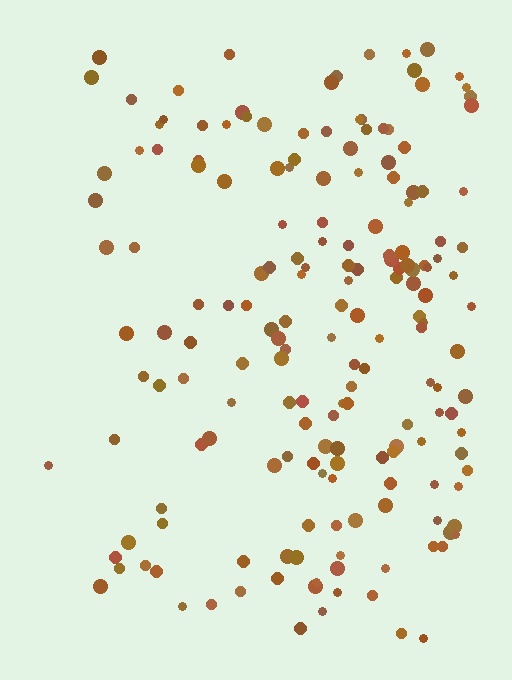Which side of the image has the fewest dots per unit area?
The left.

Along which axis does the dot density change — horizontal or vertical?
Horizontal.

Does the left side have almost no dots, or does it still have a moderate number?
Still a moderate number, just noticeably fewer than the right.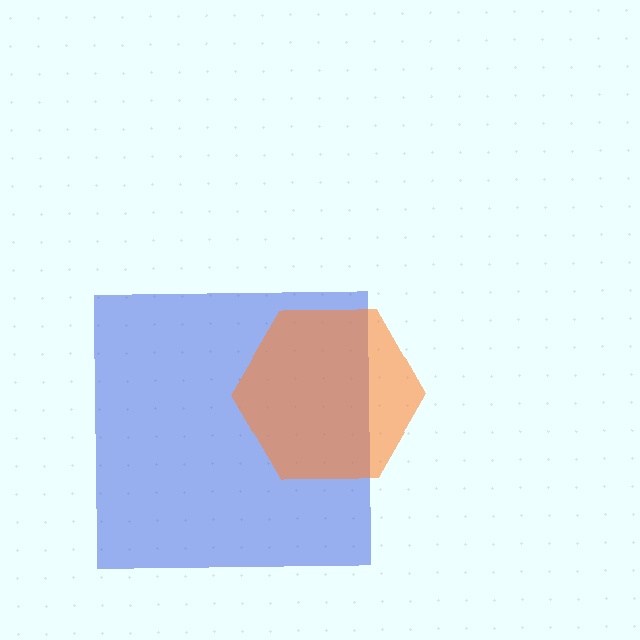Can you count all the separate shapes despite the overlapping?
Yes, there are 2 separate shapes.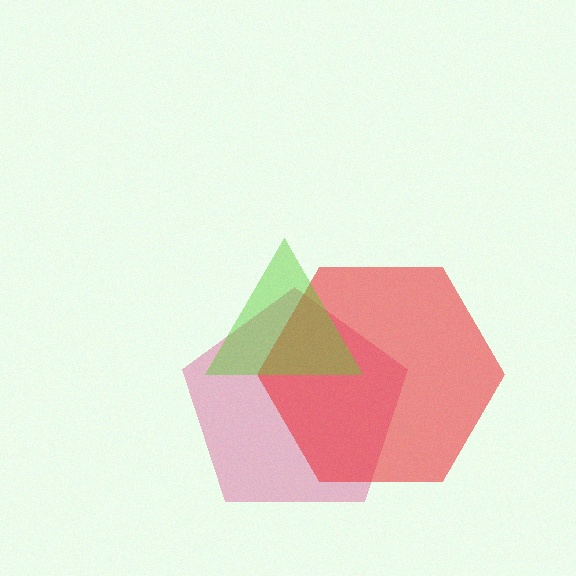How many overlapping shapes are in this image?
There are 3 overlapping shapes in the image.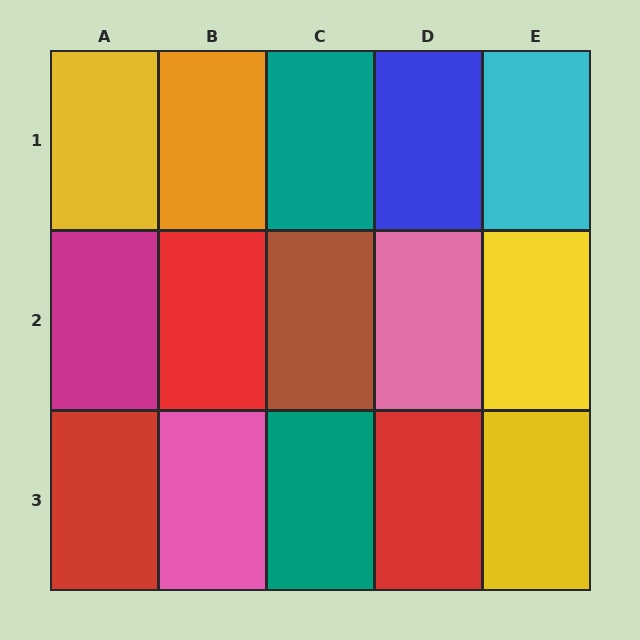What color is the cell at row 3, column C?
Teal.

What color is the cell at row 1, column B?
Orange.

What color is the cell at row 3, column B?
Pink.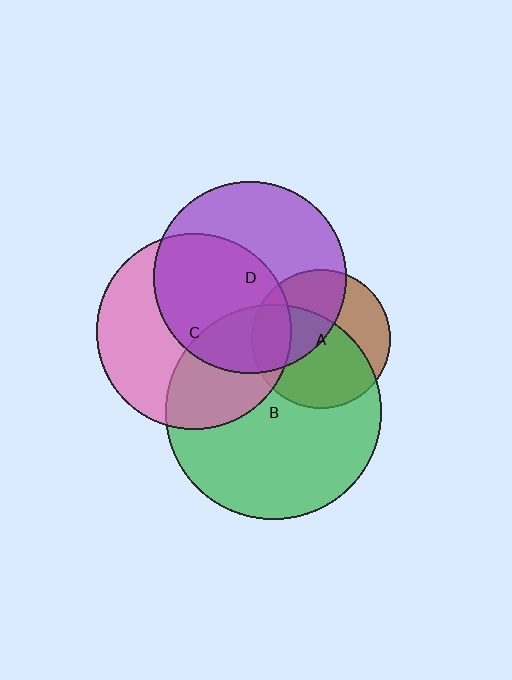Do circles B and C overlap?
Yes.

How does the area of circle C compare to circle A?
Approximately 2.0 times.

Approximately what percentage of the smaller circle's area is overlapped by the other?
Approximately 35%.